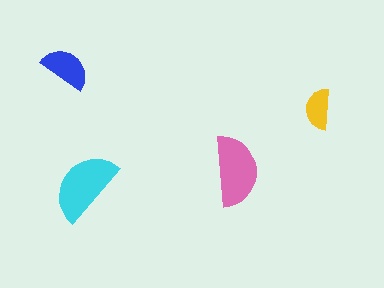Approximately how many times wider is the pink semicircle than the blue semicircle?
About 1.5 times wider.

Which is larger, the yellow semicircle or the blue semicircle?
The blue one.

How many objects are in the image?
There are 4 objects in the image.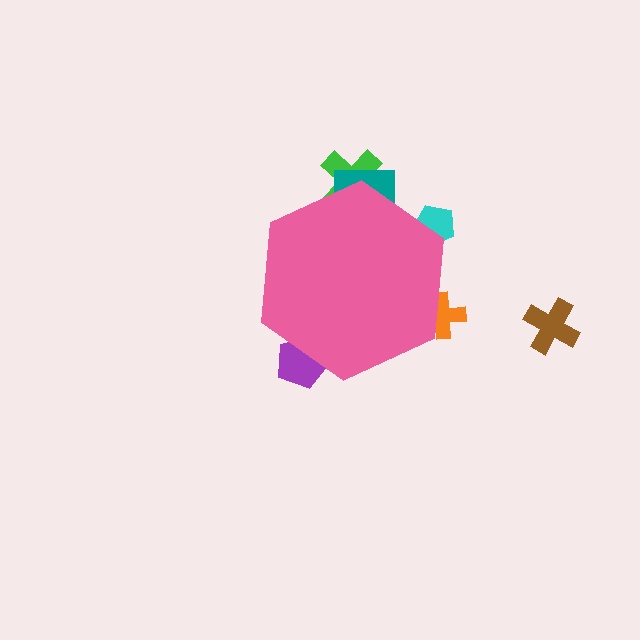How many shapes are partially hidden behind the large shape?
5 shapes are partially hidden.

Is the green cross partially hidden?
Yes, the green cross is partially hidden behind the pink hexagon.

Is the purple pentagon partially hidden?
Yes, the purple pentagon is partially hidden behind the pink hexagon.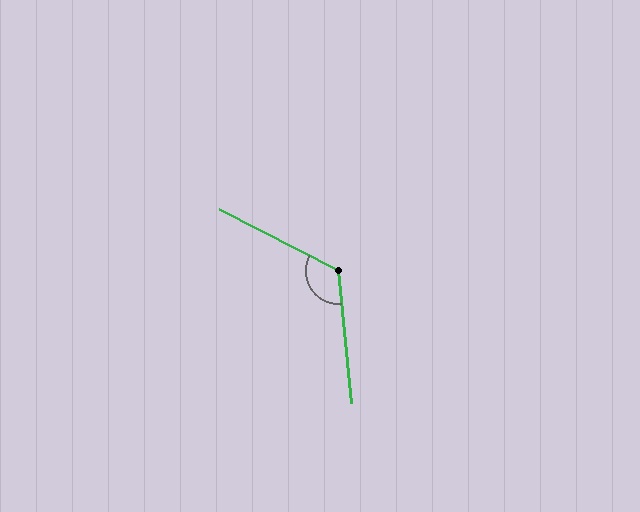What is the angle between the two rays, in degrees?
Approximately 123 degrees.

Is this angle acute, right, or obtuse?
It is obtuse.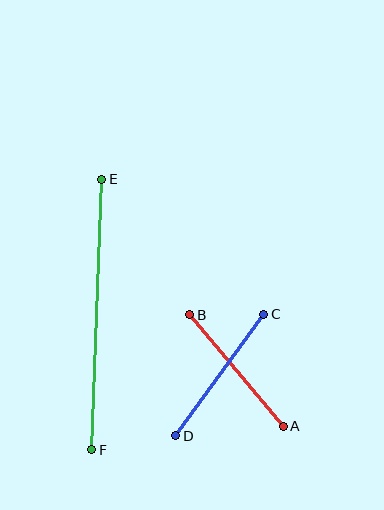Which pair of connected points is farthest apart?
Points E and F are farthest apart.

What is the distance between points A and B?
The distance is approximately 146 pixels.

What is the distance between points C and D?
The distance is approximately 150 pixels.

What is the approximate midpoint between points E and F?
The midpoint is at approximately (97, 314) pixels.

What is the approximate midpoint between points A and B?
The midpoint is at approximately (237, 371) pixels.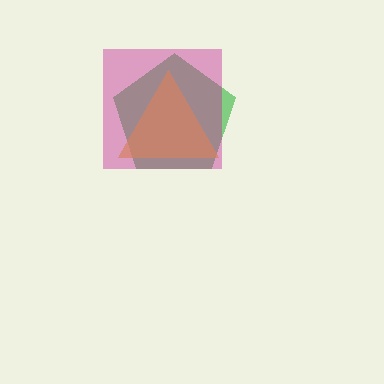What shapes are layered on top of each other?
The layered shapes are: a green pentagon, a yellow triangle, a magenta square.